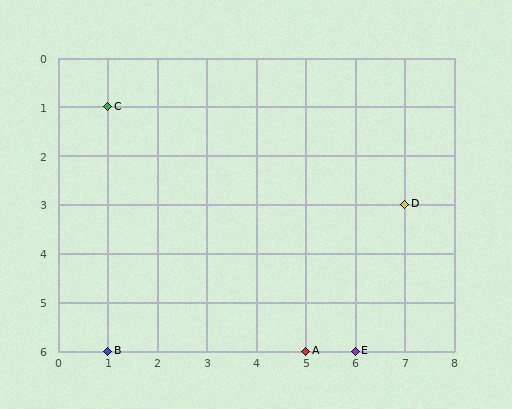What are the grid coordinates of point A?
Point A is at grid coordinates (5, 6).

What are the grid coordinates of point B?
Point B is at grid coordinates (1, 6).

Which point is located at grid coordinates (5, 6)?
Point A is at (5, 6).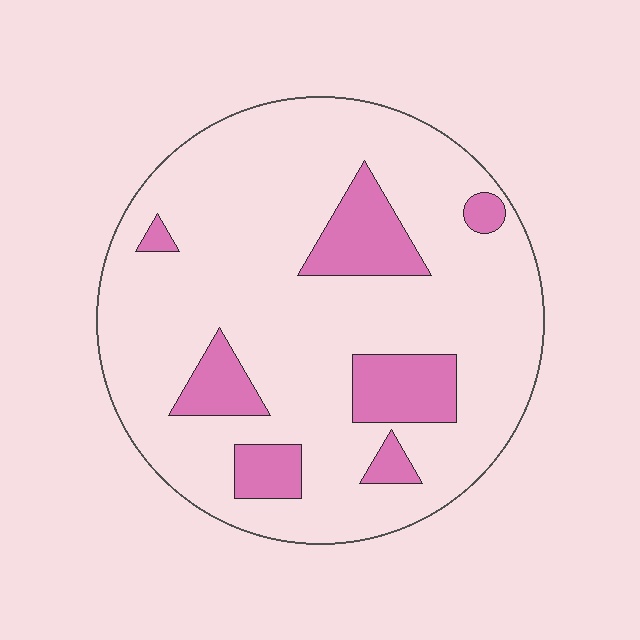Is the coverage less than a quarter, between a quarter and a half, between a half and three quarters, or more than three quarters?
Less than a quarter.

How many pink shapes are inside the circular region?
7.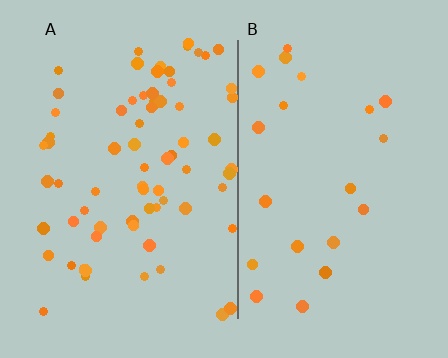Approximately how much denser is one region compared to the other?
Approximately 3.3× — region A over region B.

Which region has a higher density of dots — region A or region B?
A (the left).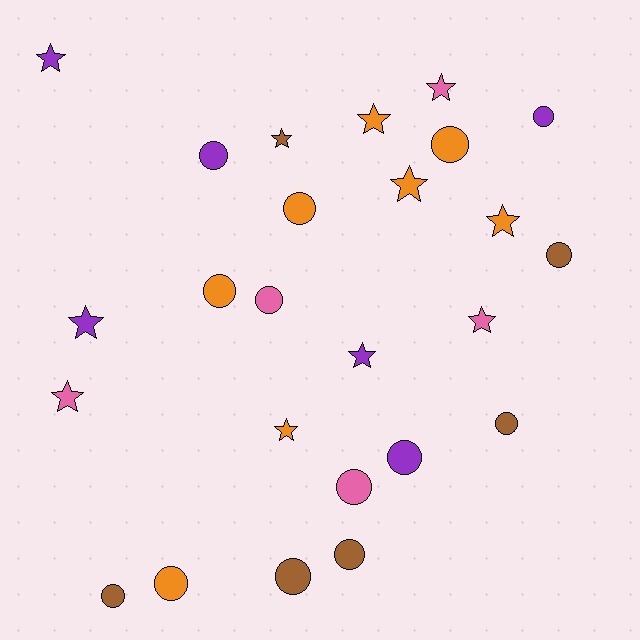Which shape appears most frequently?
Circle, with 14 objects.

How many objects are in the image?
There are 25 objects.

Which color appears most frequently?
Orange, with 8 objects.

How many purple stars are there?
There are 3 purple stars.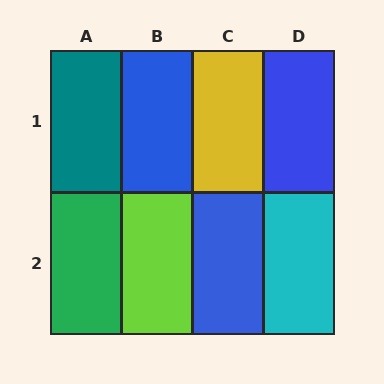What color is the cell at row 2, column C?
Blue.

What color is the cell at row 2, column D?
Cyan.